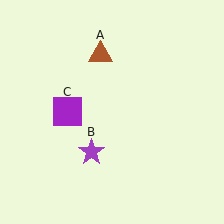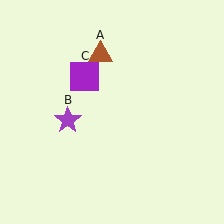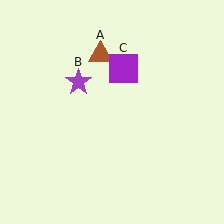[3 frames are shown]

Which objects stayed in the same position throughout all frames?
Brown triangle (object A) remained stationary.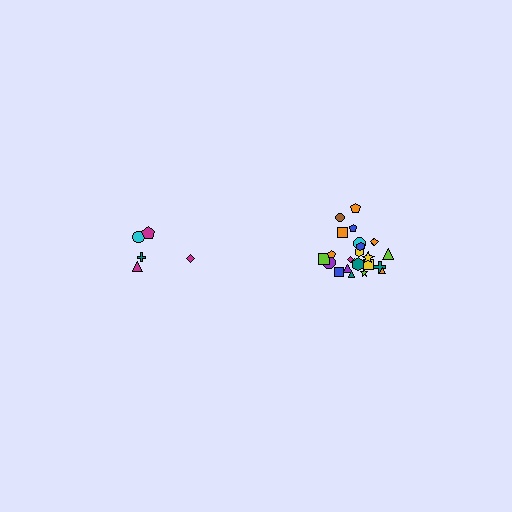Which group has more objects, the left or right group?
The right group.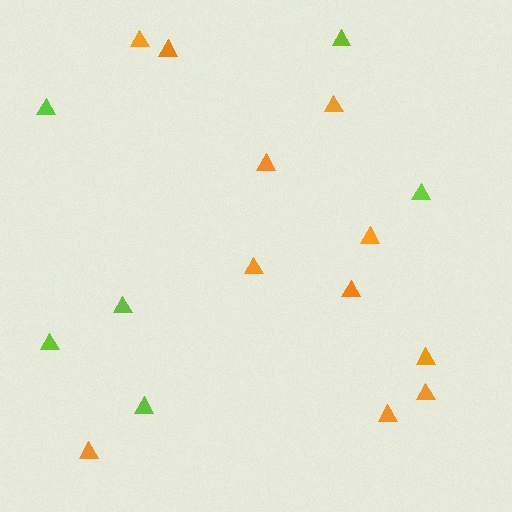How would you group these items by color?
There are 2 groups: one group of lime triangles (6) and one group of orange triangles (11).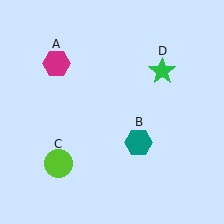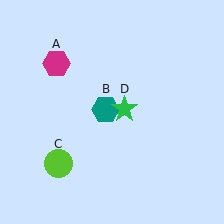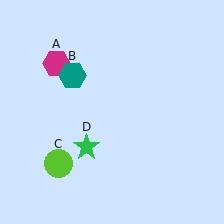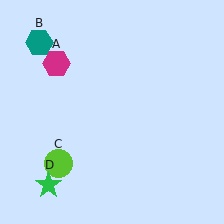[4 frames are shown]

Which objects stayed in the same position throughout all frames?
Magenta hexagon (object A) and lime circle (object C) remained stationary.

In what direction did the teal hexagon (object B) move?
The teal hexagon (object B) moved up and to the left.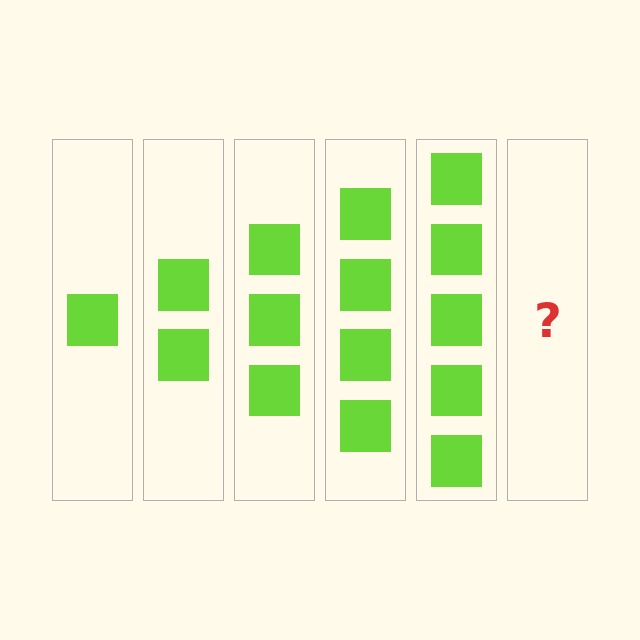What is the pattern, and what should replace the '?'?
The pattern is that each step adds one more square. The '?' should be 6 squares.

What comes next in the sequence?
The next element should be 6 squares.